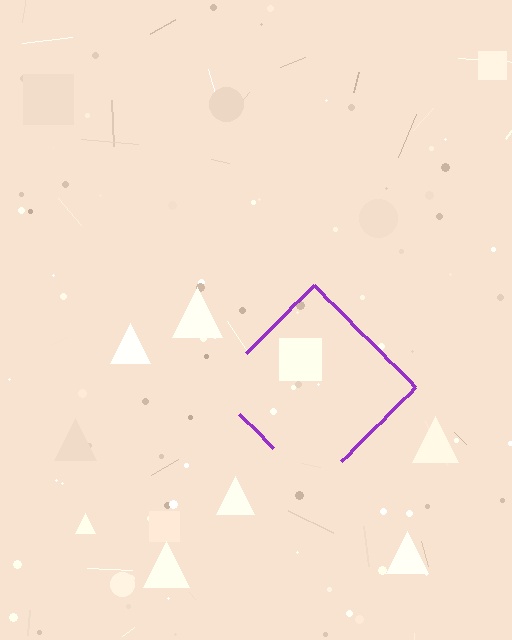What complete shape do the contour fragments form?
The contour fragments form a diamond.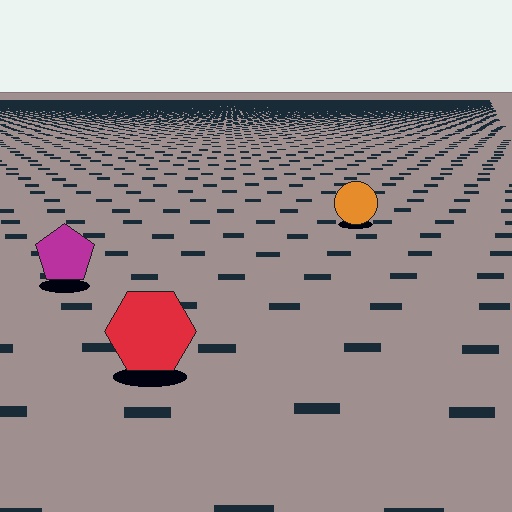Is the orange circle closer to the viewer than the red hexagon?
No. The red hexagon is closer — you can tell from the texture gradient: the ground texture is coarser near it.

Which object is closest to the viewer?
The red hexagon is closest. The texture marks near it are larger and more spread out.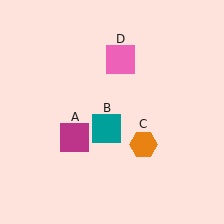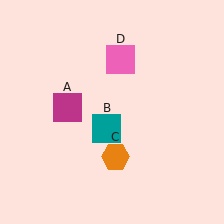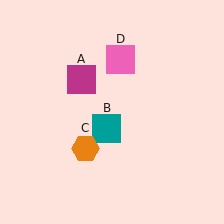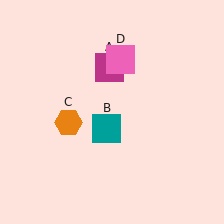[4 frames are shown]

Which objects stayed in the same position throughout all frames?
Teal square (object B) and pink square (object D) remained stationary.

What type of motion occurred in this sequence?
The magenta square (object A), orange hexagon (object C) rotated clockwise around the center of the scene.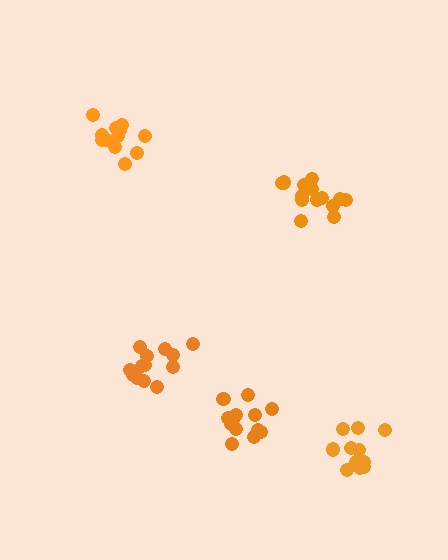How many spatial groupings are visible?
There are 5 spatial groupings.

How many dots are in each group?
Group 1: 12 dots, Group 2: 13 dots, Group 3: 11 dots, Group 4: 14 dots, Group 5: 14 dots (64 total).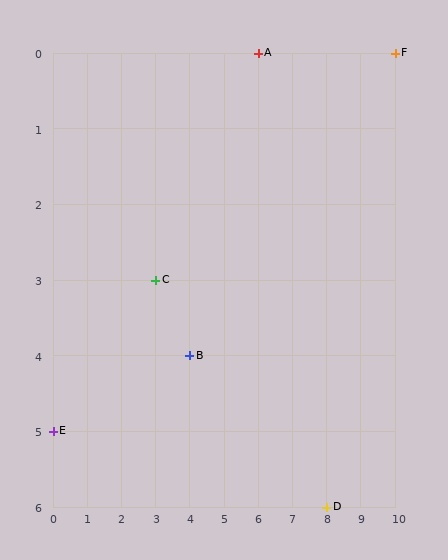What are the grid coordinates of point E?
Point E is at grid coordinates (0, 5).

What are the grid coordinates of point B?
Point B is at grid coordinates (4, 4).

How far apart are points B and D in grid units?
Points B and D are 4 columns and 2 rows apart (about 4.5 grid units diagonally).